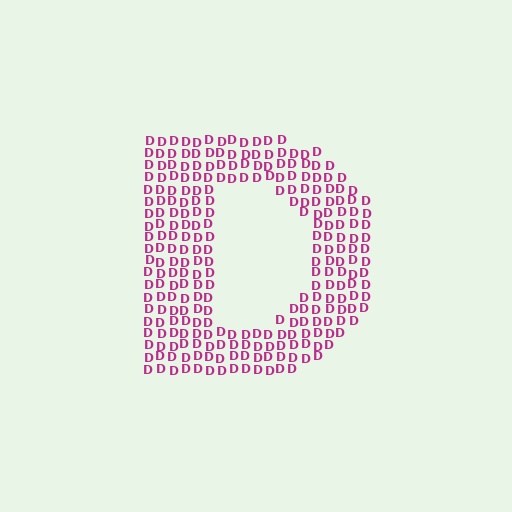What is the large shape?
The large shape is the letter D.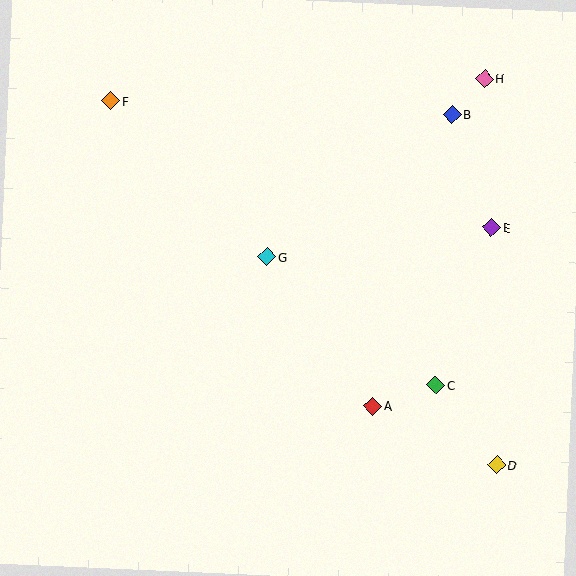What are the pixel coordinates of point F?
Point F is at (111, 101).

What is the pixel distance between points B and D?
The distance between B and D is 354 pixels.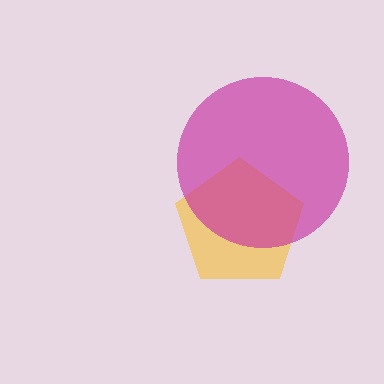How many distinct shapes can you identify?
There are 2 distinct shapes: a yellow pentagon, a magenta circle.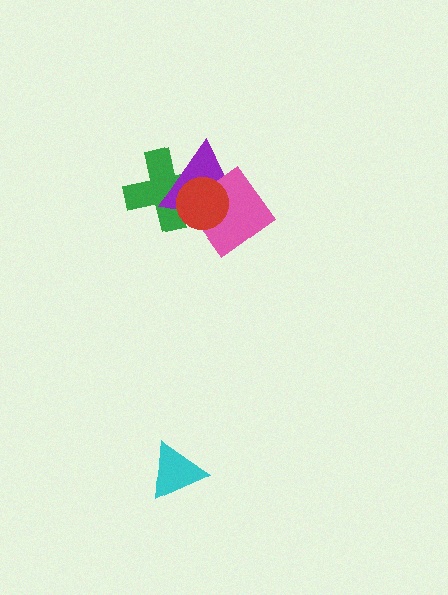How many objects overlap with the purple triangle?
3 objects overlap with the purple triangle.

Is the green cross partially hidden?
Yes, it is partially covered by another shape.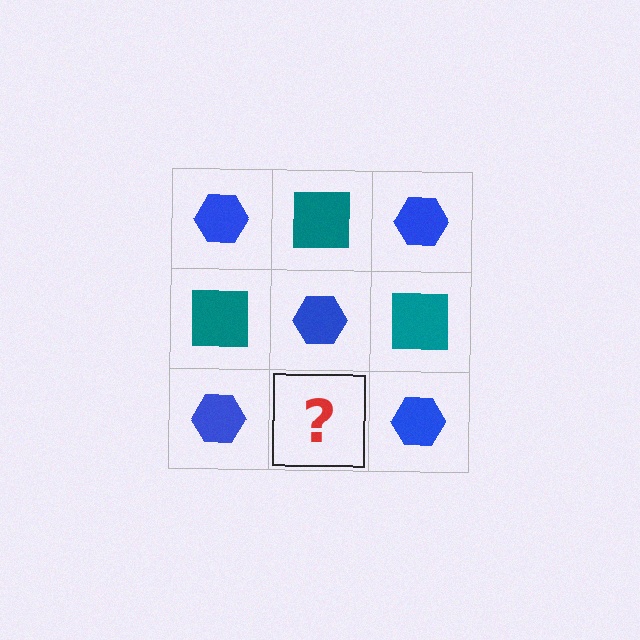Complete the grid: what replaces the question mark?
The question mark should be replaced with a teal square.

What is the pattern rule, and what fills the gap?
The rule is that it alternates blue hexagon and teal square in a checkerboard pattern. The gap should be filled with a teal square.